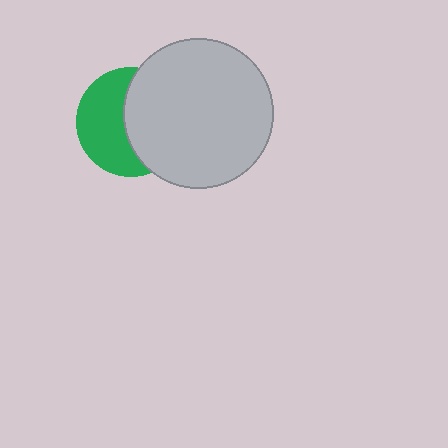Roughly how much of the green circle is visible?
About half of it is visible (roughly 50%).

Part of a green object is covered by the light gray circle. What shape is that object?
It is a circle.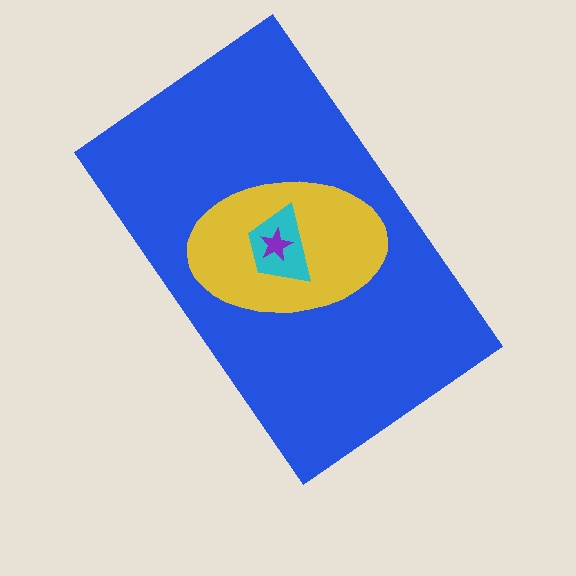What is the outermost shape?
The blue rectangle.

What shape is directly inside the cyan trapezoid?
The purple star.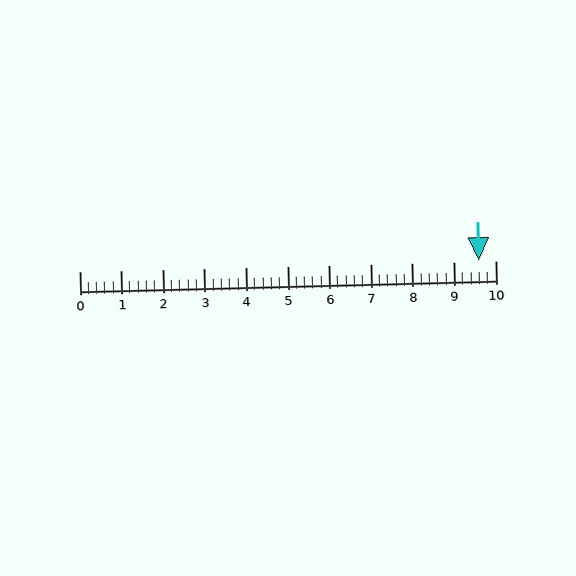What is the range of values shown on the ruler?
The ruler shows values from 0 to 10.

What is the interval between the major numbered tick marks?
The major tick marks are spaced 1 units apart.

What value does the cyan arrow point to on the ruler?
The cyan arrow points to approximately 9.6.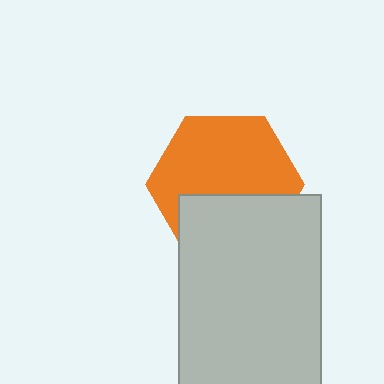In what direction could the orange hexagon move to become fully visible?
The orange hexagon could move up. That would shift it out from behind the light gray rectangle entirely.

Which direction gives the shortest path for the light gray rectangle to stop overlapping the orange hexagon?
Moving down gives the shortest separation.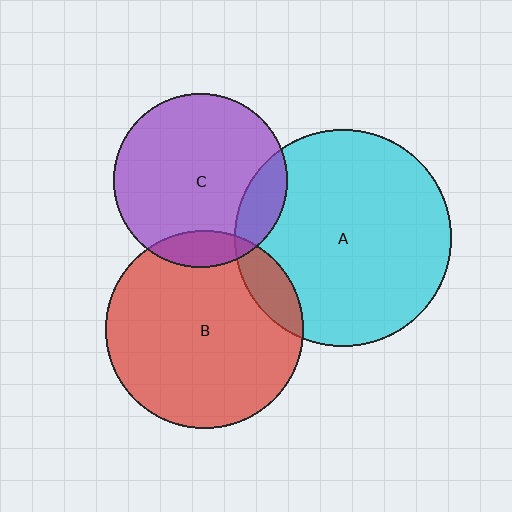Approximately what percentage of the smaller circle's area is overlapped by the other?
Approximately 10%.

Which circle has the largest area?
Circle A (cyan).